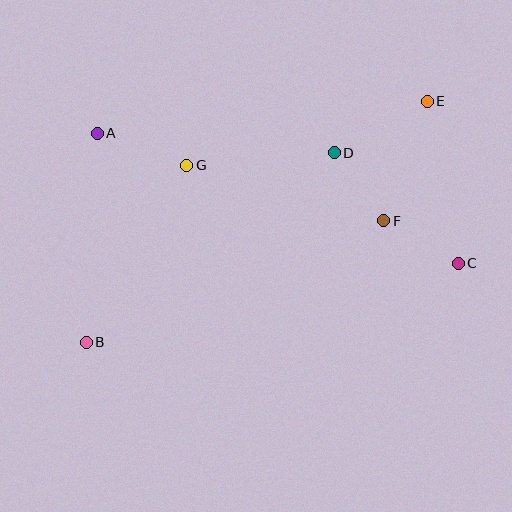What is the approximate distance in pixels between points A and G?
The distance between A and G is approximately 95 pixels.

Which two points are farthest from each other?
Points B and E are farthest from each other.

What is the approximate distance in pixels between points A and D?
The distance between A and D is approximately 238 pixels.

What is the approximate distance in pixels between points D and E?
The distance between D and E is approximately 107 pixels.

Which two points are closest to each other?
Points D and F are closest to each other.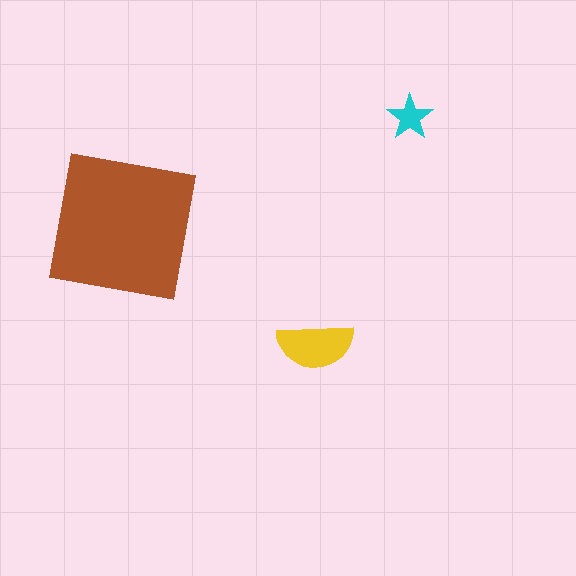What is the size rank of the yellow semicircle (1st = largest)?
2nd.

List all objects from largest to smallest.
The brown square, the yellow semicircle, the cyan star.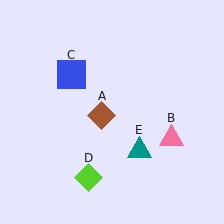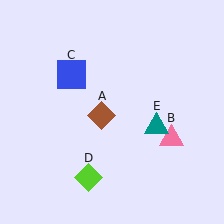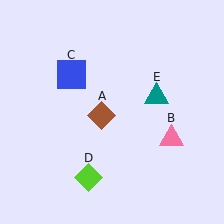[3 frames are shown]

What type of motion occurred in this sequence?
The teal triangle (object E) rotated counterclockwise around the center of the scene.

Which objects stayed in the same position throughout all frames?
Brown diamond (object A) and pink triangle (object B) and blue square (object C) and lime diamond (object D) remained stationary.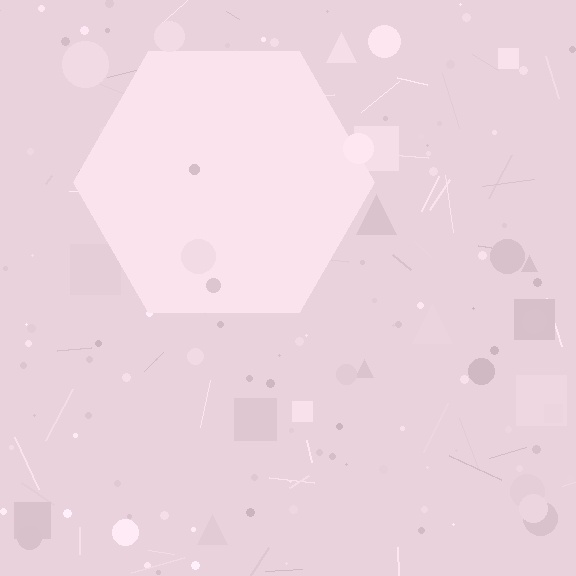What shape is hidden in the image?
A hexagon is hidden in the image.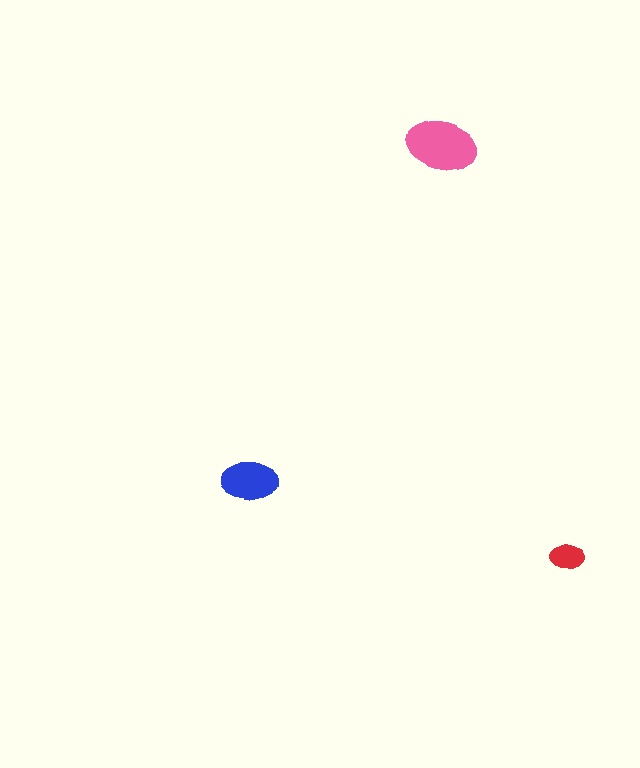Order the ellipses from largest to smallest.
the pink one, the blue one, the red one.